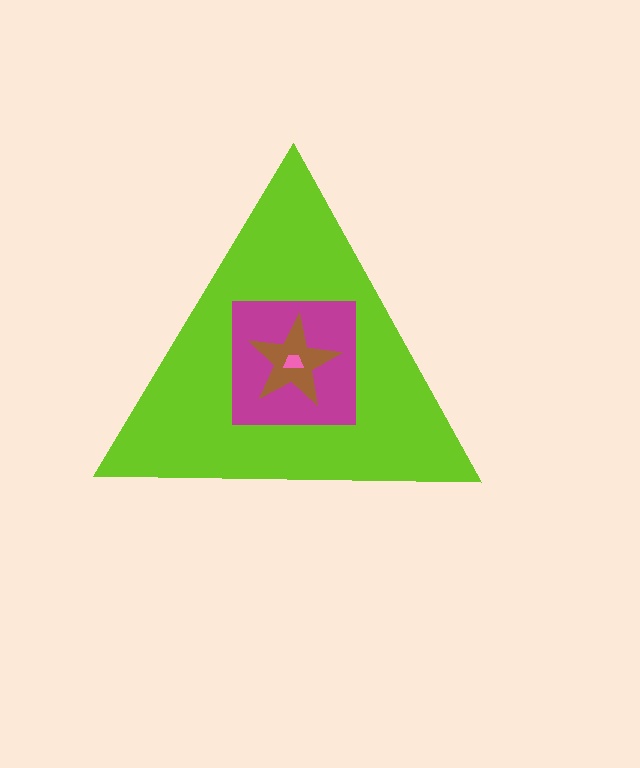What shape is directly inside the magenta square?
The brown star.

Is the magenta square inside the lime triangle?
Yes.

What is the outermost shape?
The lime triangle.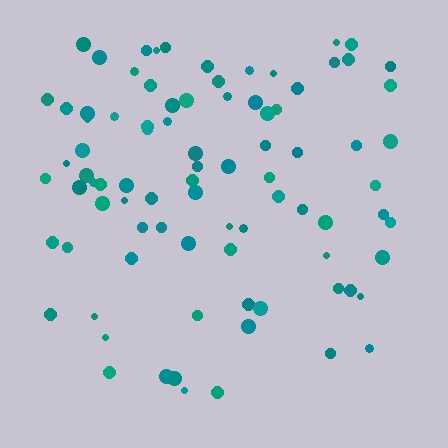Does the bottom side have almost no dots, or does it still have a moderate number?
Still a moderate number, just noticeably fewer than the top.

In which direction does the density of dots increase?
From bottom to top, with the top side densest.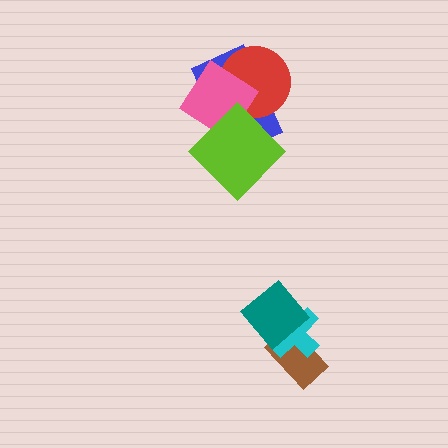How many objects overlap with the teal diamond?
2 objects overlap with the teal diamond.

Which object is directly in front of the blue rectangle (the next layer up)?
The red circle is directly in front of the blue rectangle.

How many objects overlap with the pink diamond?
3 objects overlap with the pink diamond.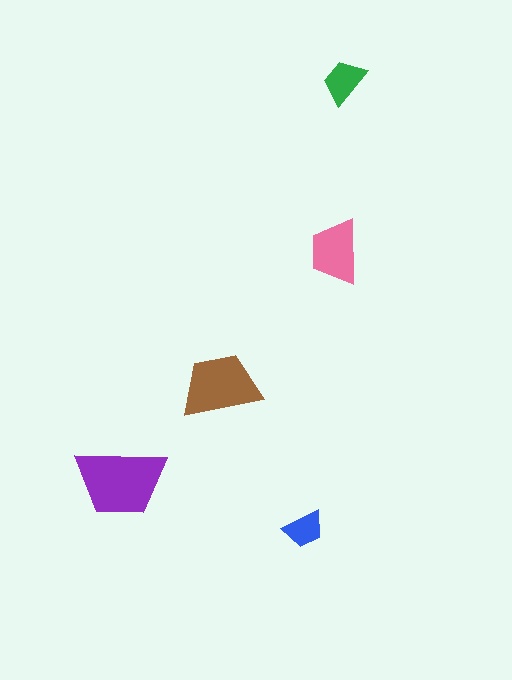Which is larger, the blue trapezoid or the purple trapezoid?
The purple one.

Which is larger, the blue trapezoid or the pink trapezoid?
The pink one.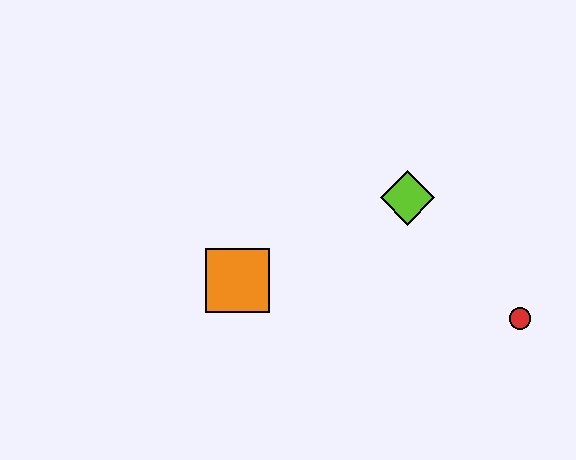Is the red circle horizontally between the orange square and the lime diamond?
No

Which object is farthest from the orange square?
The red circle is farthest from the orange square.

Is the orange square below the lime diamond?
Yes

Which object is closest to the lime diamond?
The red circle is closest to the lime diamond.